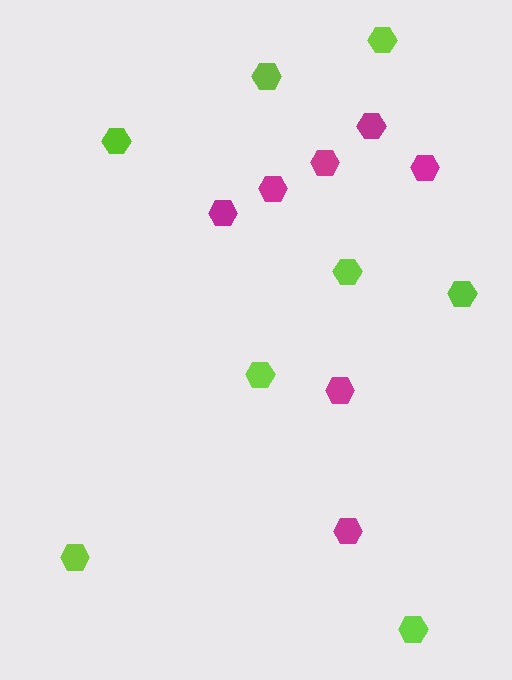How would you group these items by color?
There are 2 groups: one group of magenta hexagons (7) and one group of lime hexagons (8).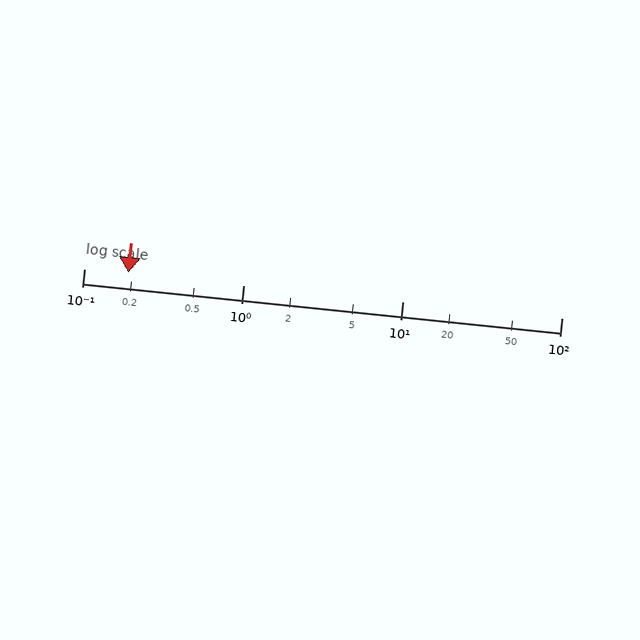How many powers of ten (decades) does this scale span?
The scale spans 3 decades, from 0.1 to 100.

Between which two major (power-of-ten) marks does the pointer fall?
The pointer is between 0.1 and 1.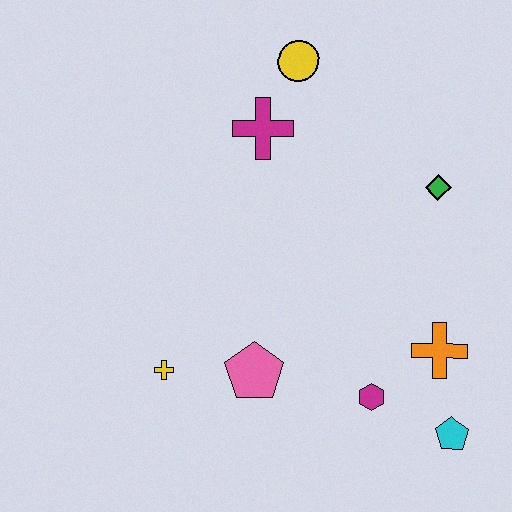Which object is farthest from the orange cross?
The yellow circle is farthest from the orange cross.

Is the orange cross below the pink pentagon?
No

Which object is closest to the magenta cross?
The yellow circle is closest to the magenta cross.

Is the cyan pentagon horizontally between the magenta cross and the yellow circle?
No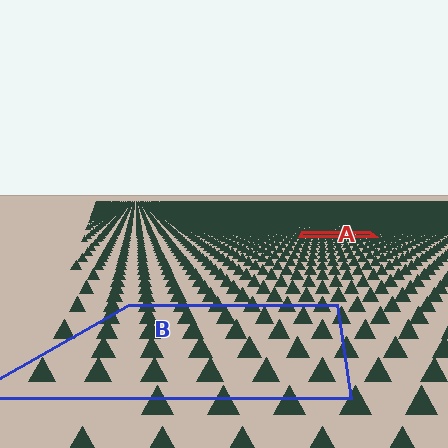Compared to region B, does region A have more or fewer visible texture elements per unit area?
Region A has more texture elements per unit area — they are packed more densely because it is farther away.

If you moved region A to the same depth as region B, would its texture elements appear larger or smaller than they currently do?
They would appear larger. At a closer depth, the same texture elements are projected at a bigger on-screen size.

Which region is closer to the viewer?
Region B is closer. The texture elements there are larger and more spread out.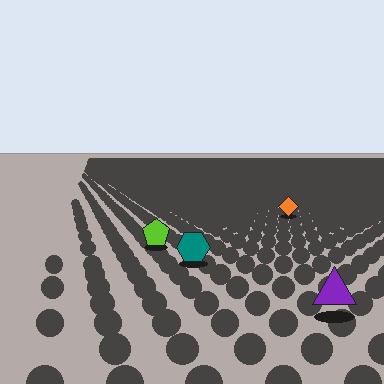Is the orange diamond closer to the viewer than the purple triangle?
No. The purple triangle is closer — you can tell from the texture gradient: the ground texture is coarser near it.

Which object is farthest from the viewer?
The orange diamond is farthest from the viewer. It appears smaller and the ground texture around it is denser.